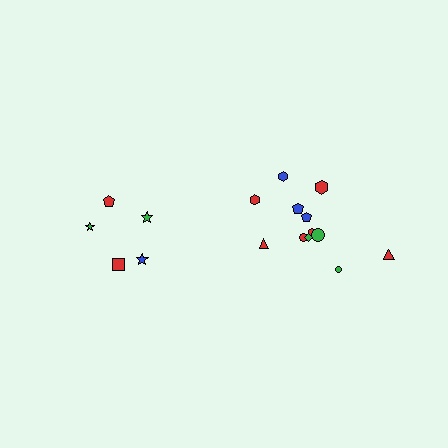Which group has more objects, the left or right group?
The right group.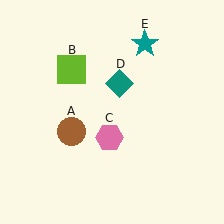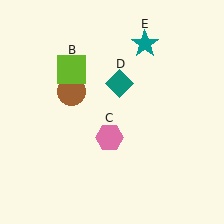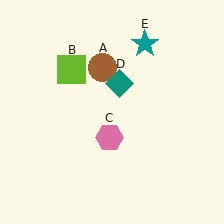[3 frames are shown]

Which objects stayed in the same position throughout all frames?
Lime square (object B) and pink hexagon (object C) and teal diamond (object D) and teal star (object E) remained stationary.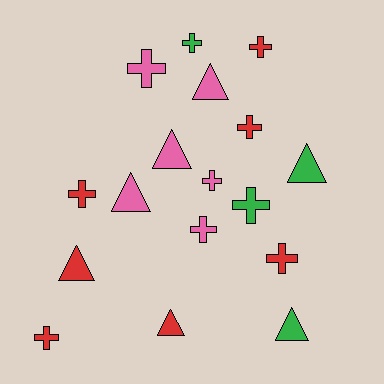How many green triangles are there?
There are 2 green triangles.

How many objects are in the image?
There are 17 objects.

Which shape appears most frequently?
Cross, with 10 objects.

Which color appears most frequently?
Red, with 7 objects.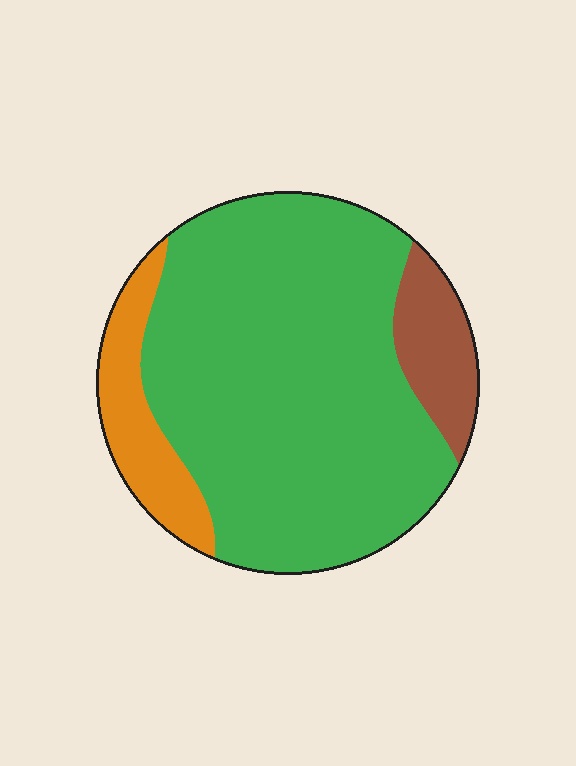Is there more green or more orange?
Green.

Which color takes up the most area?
Green, at roughly 75%.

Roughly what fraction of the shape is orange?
Orange covers 13% of the shape.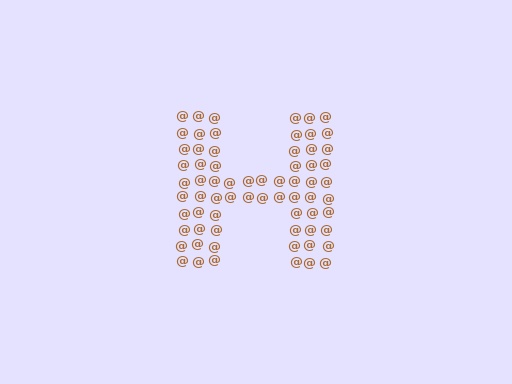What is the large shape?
The large shape is the letter H.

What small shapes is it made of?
It is made of small at signs.